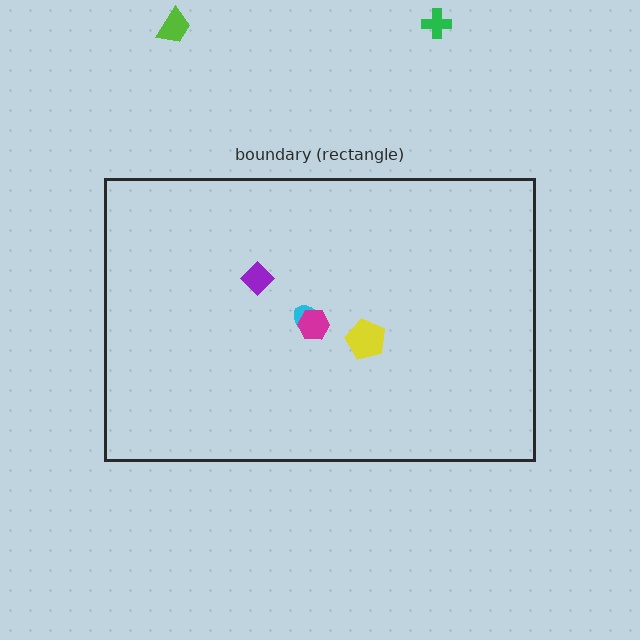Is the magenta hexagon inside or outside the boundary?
Inside.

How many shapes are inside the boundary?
4 inside, 2 outside.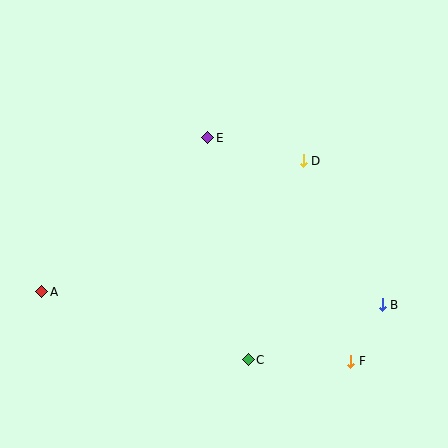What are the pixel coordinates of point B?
Point B is at (382, 305).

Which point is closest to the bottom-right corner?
Point F is closest to the bottom-right corner.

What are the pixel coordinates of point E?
Point E is at (207, 138).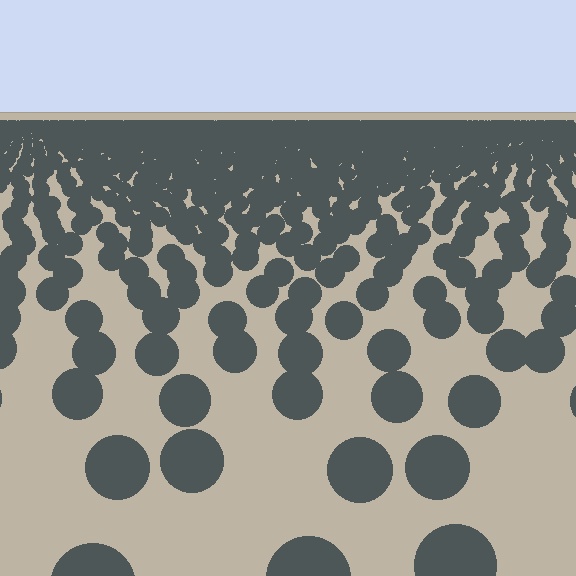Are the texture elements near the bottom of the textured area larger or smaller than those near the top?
Larger. Near the bottom, elements are closer to the viewer and appear at a bigger on-screen size.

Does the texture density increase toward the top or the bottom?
Density increases toward the top.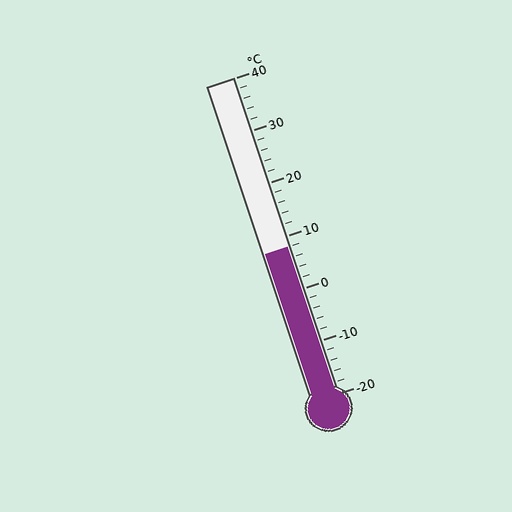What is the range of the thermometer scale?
The thermometer scale ranges from -20°C to 40°C.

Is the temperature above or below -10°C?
The temperature is above -10°C.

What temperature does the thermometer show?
The thermometer shows approximately 8°C.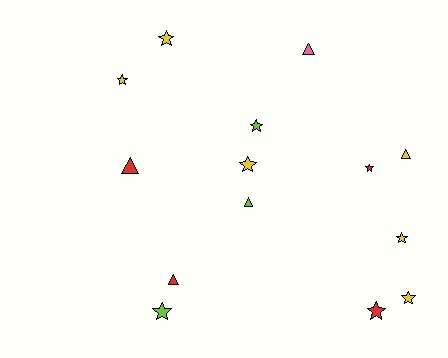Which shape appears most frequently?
Star, with 9 objects.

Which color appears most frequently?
Yellow, with 6 objects.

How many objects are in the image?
There are 14 objects.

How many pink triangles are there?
There is 1 pink triangle.